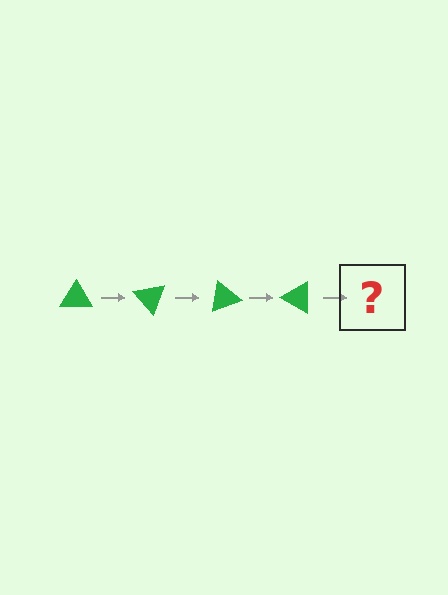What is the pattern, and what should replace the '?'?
The pattern is that the triangle rotates 50 degrees each step. The '?' should be a green triangle rotated 200 degrees.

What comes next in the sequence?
The next element should be a green triangle rotated 200 degrees.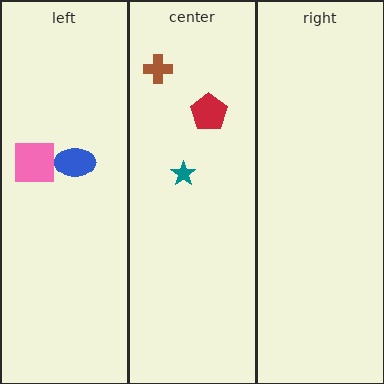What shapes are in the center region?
The red pentagon, the teal star, the brown cross.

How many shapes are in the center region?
3.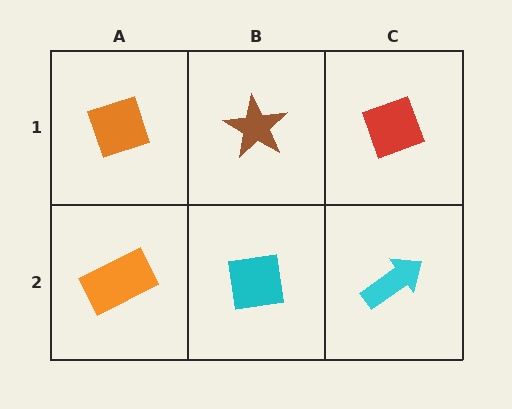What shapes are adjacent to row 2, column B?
A brown star (row 1, column B), an orange rectangle (row 2, column A), a cyan arrow (row 2, column C).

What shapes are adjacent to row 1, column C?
A cyan arrow (row 2, column C), a brown star (row 1, column B).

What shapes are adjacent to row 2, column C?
A red diamond (row 1, column C), a cyan square (row 2, column B).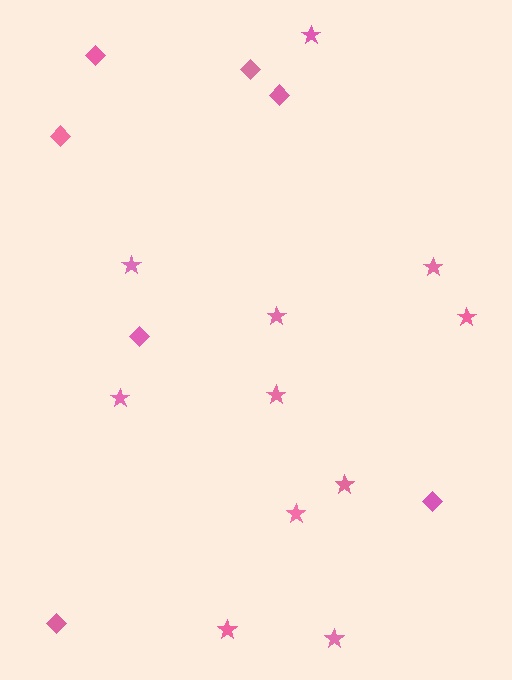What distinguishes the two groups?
There are 2 groups: one group of diamonds (7) and one group of stars (11).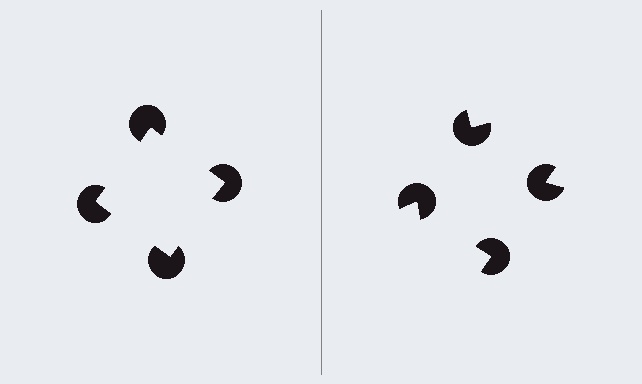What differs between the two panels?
The pac-man discs are positioned identically on both sides; only the wedge orientations differ. On the left they align to a square; on the right they are misaligned.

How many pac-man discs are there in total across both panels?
8 — 4 on each side.